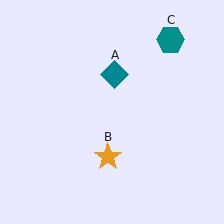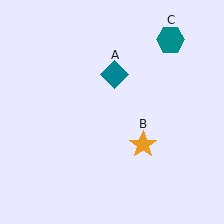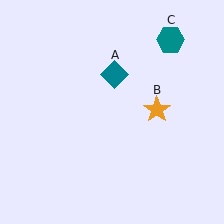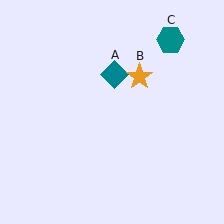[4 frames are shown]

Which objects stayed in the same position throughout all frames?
Teal diamond (object A) and teal hexagon (object C) remained stationary.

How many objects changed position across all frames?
1 object changed position: orange star (object B).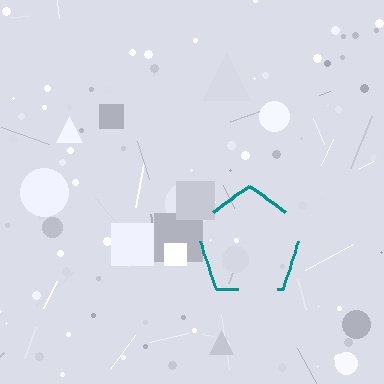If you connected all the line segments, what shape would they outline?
They would outline a pentagon.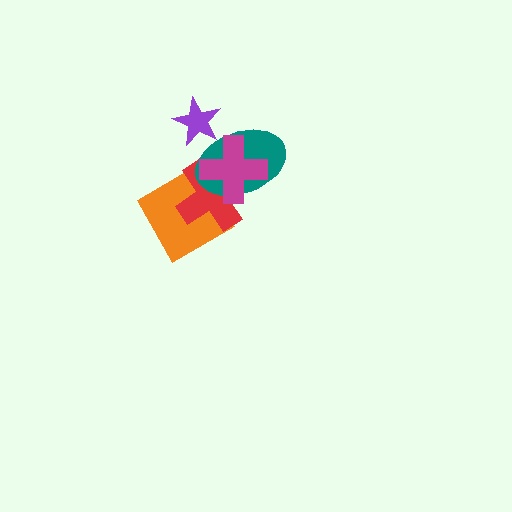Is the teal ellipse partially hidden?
Yes, it is partially covered by another shape.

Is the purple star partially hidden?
No, no other shape covers it.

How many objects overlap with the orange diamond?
1 object overlaps with the orange diamond.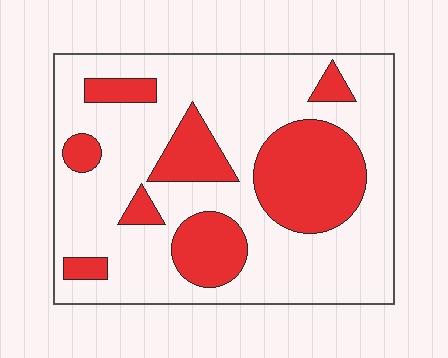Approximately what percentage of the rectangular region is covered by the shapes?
Approximately 30%.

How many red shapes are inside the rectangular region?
8.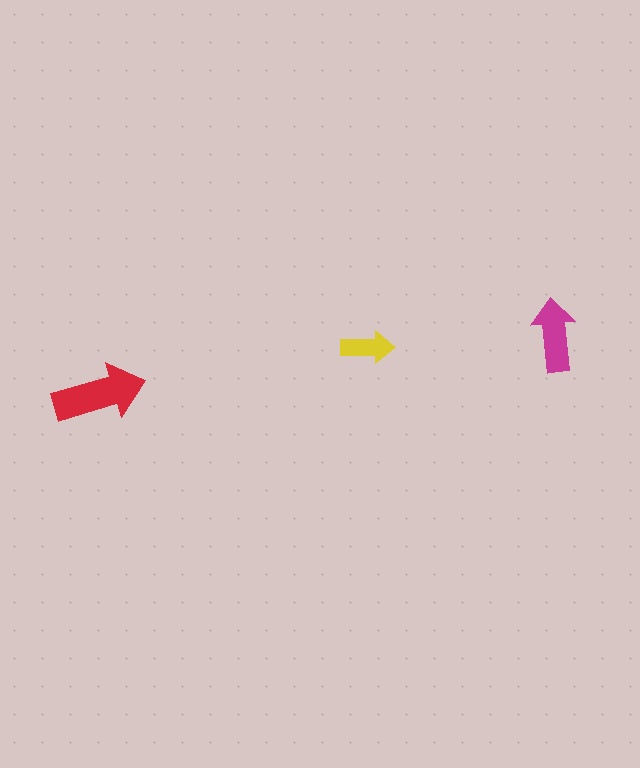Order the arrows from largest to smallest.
the red one, the magenta one, the yellow one.